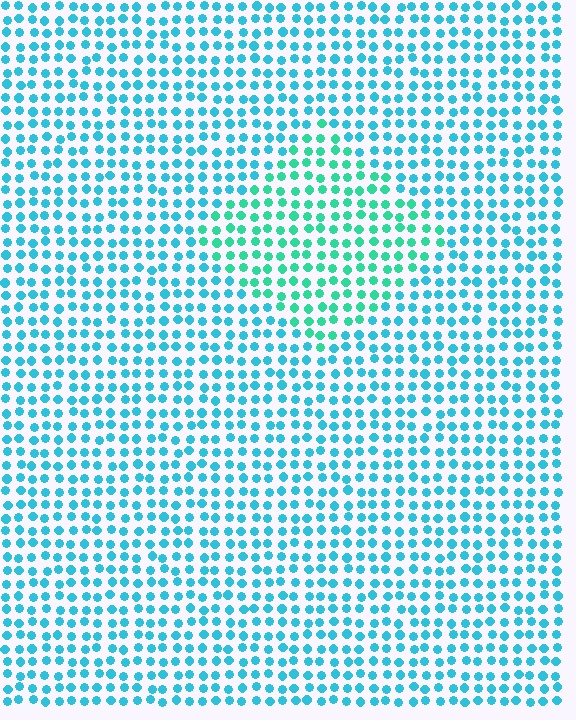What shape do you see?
I see a diamond.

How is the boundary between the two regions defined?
The boundary is defined purely by a slight shift in hue (about 32 degrees). Spacing, size, and orientation are identical on both sides.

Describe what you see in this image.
The image is filled with small cyan elements in a uniform arrangement. A diamond-shaped region is visible where the elements are tinted to a slightly different hue, forming a subtle color boundary.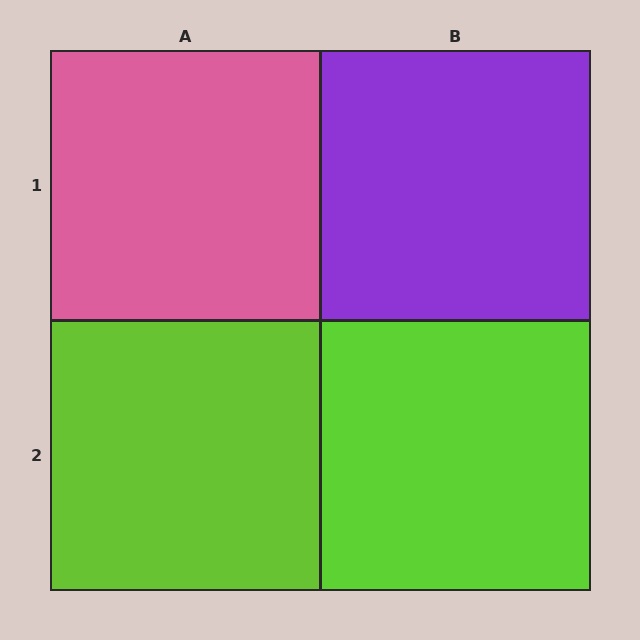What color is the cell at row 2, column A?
Lime.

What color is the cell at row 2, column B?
Lime.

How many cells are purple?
1 cell is purple.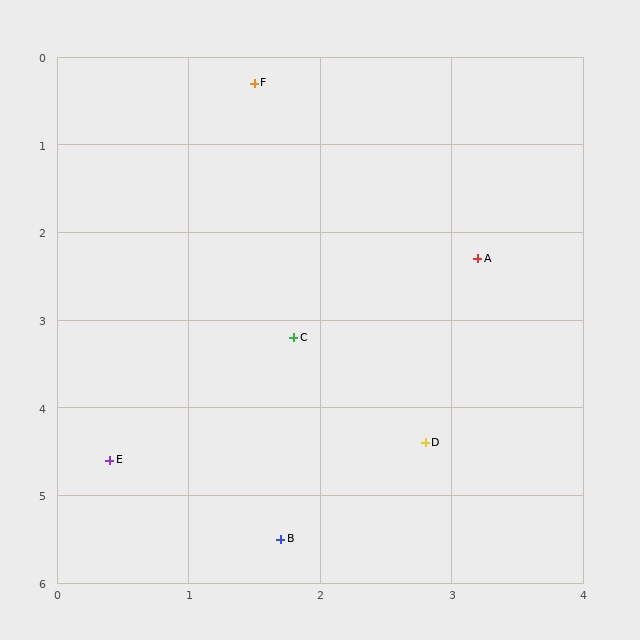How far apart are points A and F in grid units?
Points A and F are about 2.6 grid units apart.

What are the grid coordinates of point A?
Point A is at approximately (3.2, 2.3).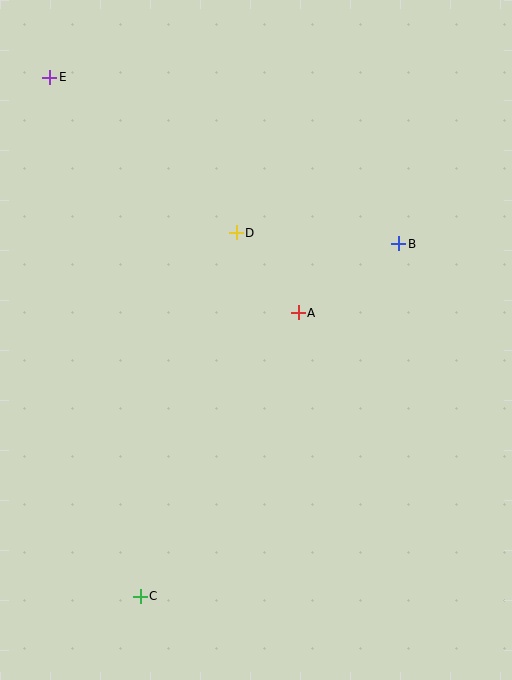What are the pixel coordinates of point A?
Point A is at (298, 313).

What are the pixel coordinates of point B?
Point B is at (399, 244).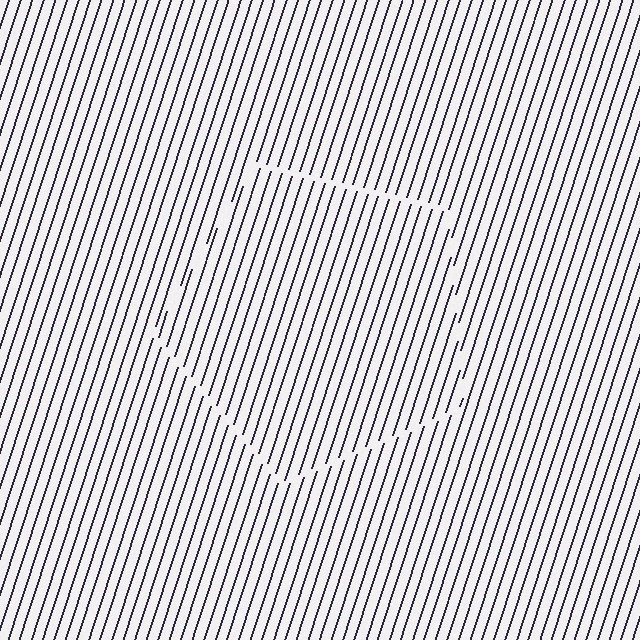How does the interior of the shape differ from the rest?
The interior of the shape contains the same grating, shifted by half a period — the contour is defined by the phase discontinuity where line-ends from the inner and outer gratings abut.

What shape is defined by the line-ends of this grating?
An illusory pentagon. The interior of the shape contains the same grating, shifted by half a period — the contour is defined by the phase discontinuity where line-ends from the inner and outer gratings abut.